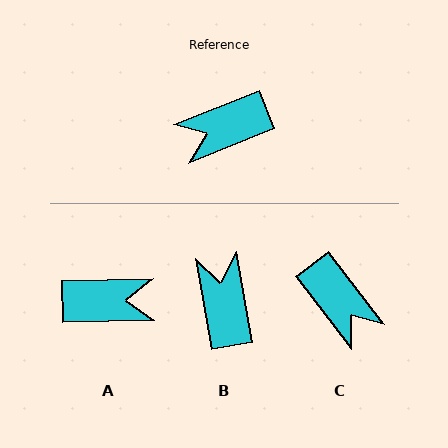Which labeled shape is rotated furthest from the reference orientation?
A, about 159 degrees away.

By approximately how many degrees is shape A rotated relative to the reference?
Approximately 159 degrees counter-clockwise.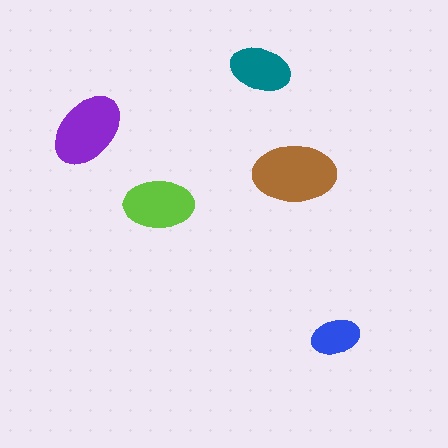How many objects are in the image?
There are 5 objects in the image.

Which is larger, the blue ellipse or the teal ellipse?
The teal one.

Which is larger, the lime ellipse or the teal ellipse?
The lime one.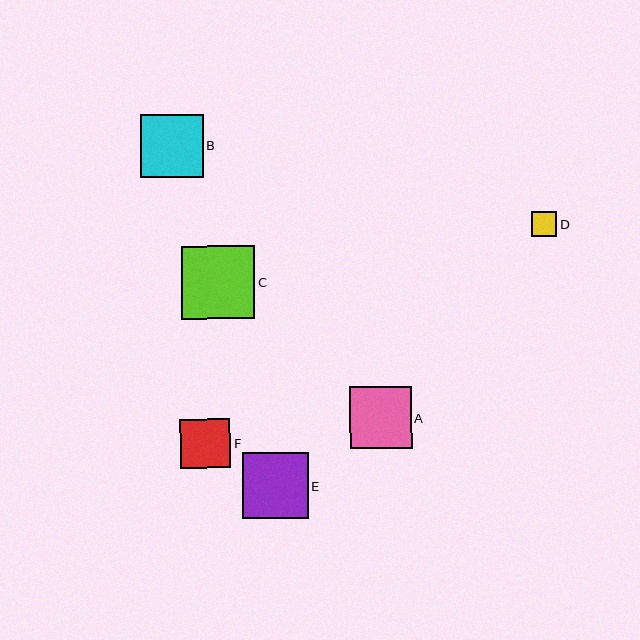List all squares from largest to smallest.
From largest to smallest: C, E, B, A, F, D.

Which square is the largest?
Square C is the largest with a size of approximately 73 pixels.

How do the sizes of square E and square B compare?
Square E and square B are approximately the same size.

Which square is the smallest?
Square D is the smallest with a size of approximately 25 pixels.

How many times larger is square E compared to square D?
Square E is approximately 2.6 times the size of square D.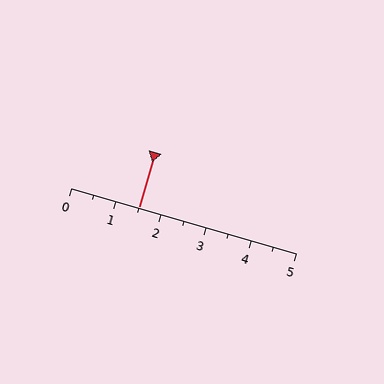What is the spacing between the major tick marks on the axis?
The major ticks are spaced 1 apart.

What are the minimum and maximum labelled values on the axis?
The axis runs from 0 to 5.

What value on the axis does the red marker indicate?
The marker indicates approximately 1.5.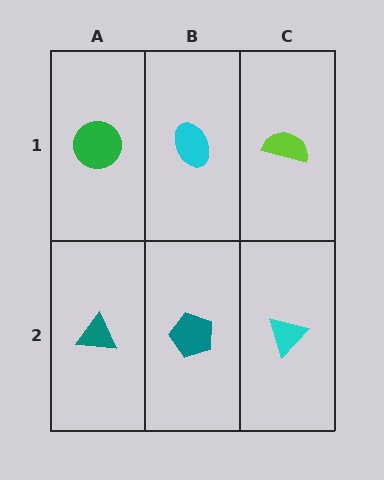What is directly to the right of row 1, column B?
A lime semicircle.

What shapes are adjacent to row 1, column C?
A cyan triangle (row 2, column C), a cyan ellipse (row 1, column B).